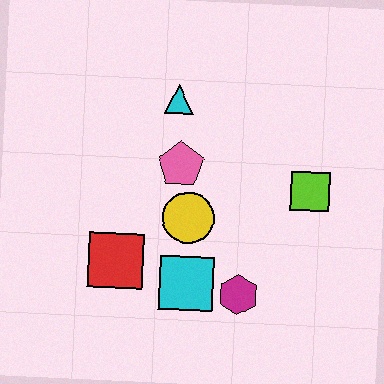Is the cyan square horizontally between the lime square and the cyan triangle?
Yes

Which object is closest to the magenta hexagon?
The cyan square is closest to the magenta hexagon.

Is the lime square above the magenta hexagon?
Yes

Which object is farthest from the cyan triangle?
The magenta hexagon is farthest from the cyan triangle.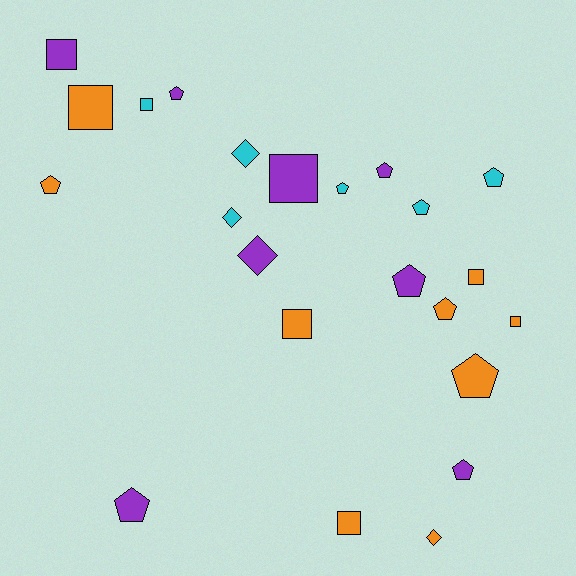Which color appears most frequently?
Orange, with 9 objects.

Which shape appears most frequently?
Pentagon, with 11 objects.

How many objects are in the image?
There are 23 objects.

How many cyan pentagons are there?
There are 3 cyan pentagons.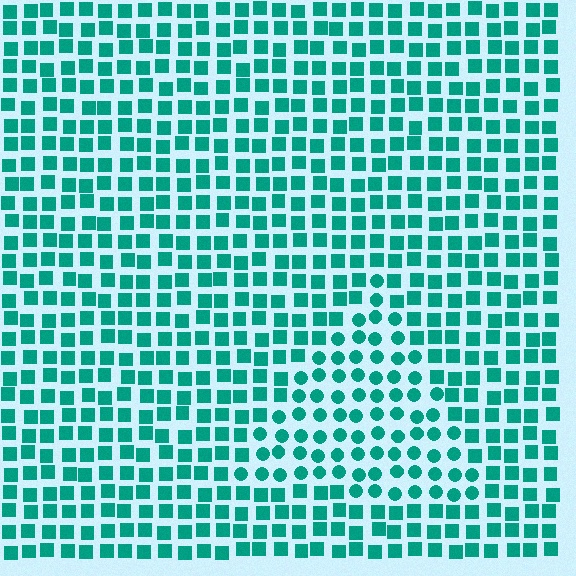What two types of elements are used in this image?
The image uses circles inside the triangle region and squares outside it.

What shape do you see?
I see a triangle.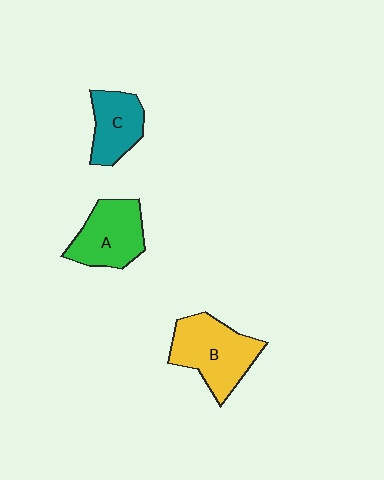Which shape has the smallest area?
Shape C (teal).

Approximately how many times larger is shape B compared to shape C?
Approximately 1.5 times.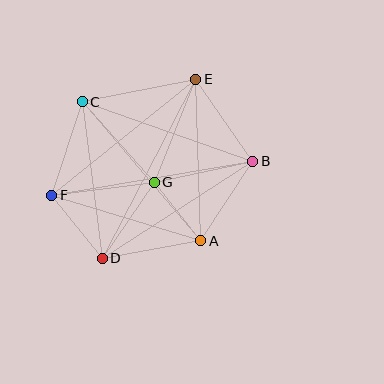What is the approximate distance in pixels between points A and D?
The distance between A and D is approximately 100 pixels.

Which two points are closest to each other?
Points A and G are closest to each other.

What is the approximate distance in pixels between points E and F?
The distance between E and F is approximately 185 pixels.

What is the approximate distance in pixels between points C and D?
The distance between C and D is approximately 158 pixels.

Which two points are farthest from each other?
Points B and F are farthest from each other.